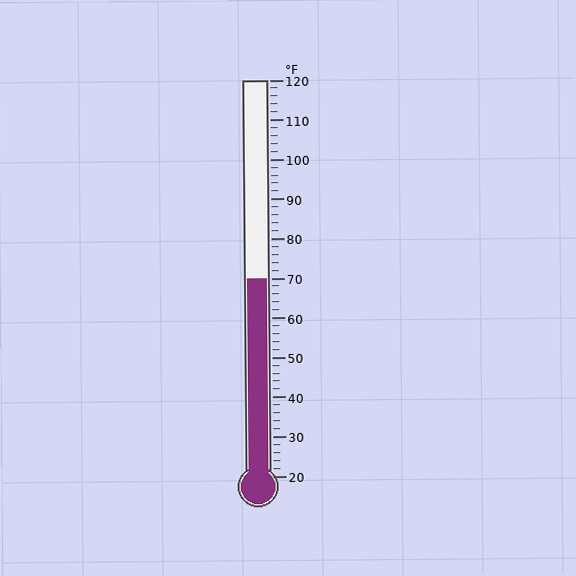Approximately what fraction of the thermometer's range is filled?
The thermometer is filled to approximately 50% of its range.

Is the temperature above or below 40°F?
The temperature is above 40°F.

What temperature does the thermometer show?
The thermometer shows approximately 70°F.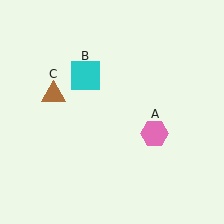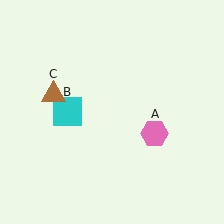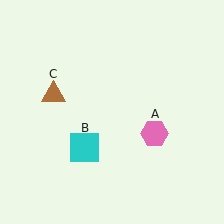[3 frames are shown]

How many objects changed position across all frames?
1 object changed position: cyan square (object B).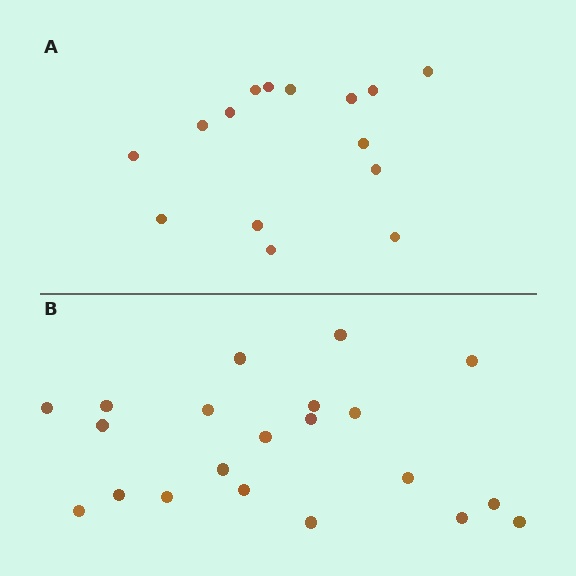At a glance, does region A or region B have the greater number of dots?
Region B (the bottom region) has more dots.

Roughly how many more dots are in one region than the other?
Region B has about 6 more dots than region A.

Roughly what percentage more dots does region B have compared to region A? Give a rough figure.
About 40% more.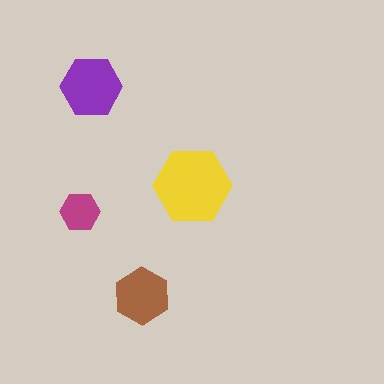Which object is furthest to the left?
The magenta hexagon is leftmost.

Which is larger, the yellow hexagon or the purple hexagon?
The yellow one.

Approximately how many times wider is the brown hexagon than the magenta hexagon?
About 1.5 times wider.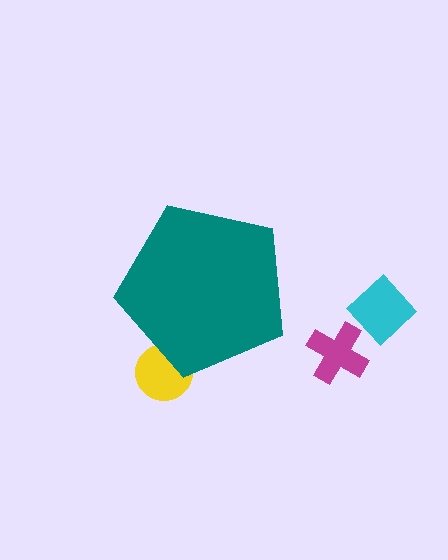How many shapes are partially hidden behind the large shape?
1 shape is partially hidden.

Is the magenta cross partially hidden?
No, the magenta cross is fully visible.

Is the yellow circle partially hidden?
Yes, the yellow circle is partially hidden behind the teal pentagon.